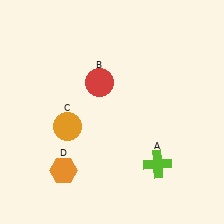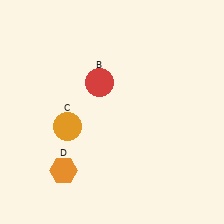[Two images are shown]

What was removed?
The lime cross (A) was removed in Image 2.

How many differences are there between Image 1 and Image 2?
There is 1 difference between the two images.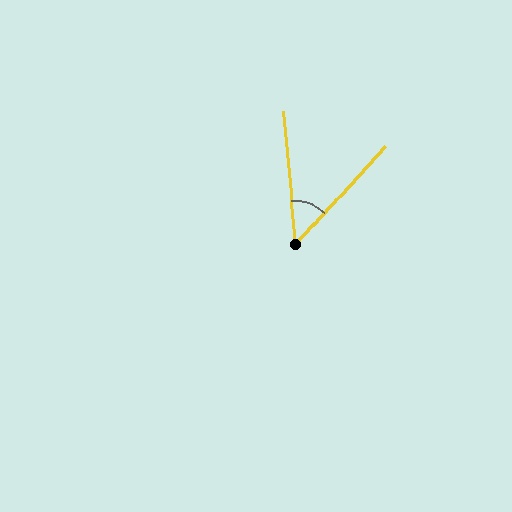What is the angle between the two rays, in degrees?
Approximately 48 degrees.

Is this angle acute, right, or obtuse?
It is acute.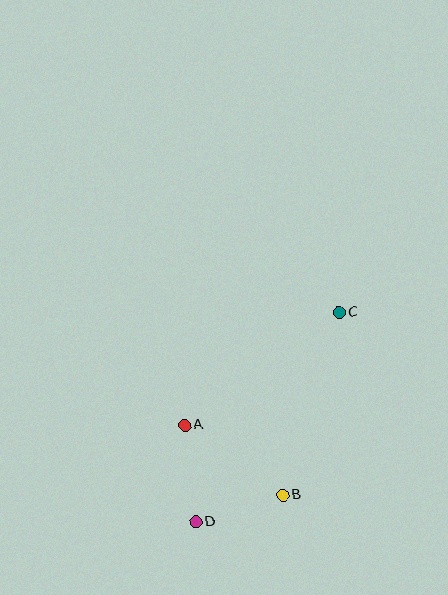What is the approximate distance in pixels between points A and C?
The distance between A and C is approximately 191 pixels.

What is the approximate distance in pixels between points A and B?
The distance between A and B is approximately 120 pixels.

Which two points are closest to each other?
Points B and D are closest to each other.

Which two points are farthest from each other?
Points C and D are farthest from each other.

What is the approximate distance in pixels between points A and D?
The distance between A and D is approximately 97 pixels.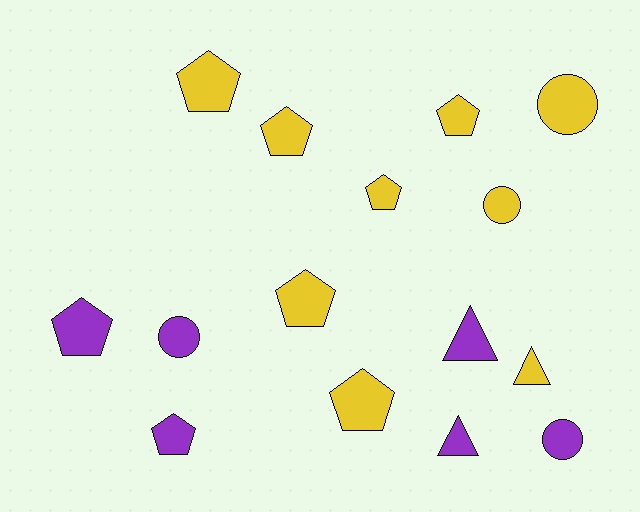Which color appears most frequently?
Yellow, with 9 objects.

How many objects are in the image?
There are 15 objects.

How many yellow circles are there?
There are 2 yellow circles.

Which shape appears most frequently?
Pentagon, with 8 objects.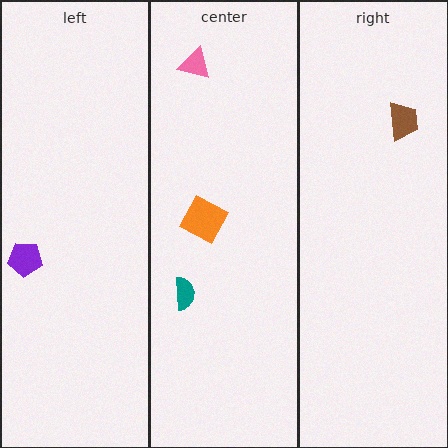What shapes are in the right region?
The brown trapezoid.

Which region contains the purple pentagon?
The left region.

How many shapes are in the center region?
3.